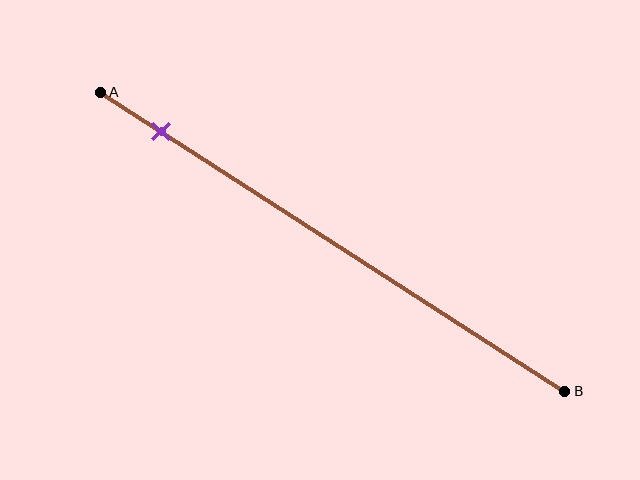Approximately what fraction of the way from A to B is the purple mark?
The purple mark is approximately 15% of the way from A to B.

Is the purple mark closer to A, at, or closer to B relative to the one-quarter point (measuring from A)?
The purple mark is closer to point A than the one-quarter point of segment AB.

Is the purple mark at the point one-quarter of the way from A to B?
No, the mark is at about 15% from A, not at the 25% one-quarter point.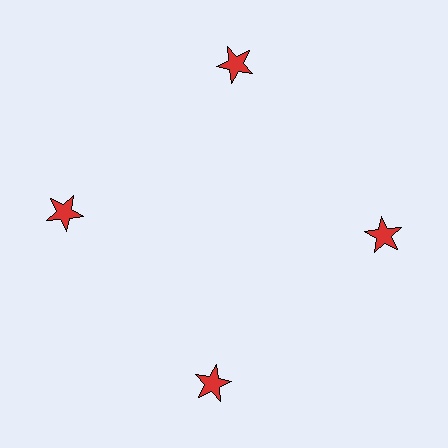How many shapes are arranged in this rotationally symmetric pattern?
There are 4 shapes, arranged in 4 groups of 1.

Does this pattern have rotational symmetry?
Yes, this pattern has 4-fold rotational symmetry. It looks the same after rotating 90 degrees around the center.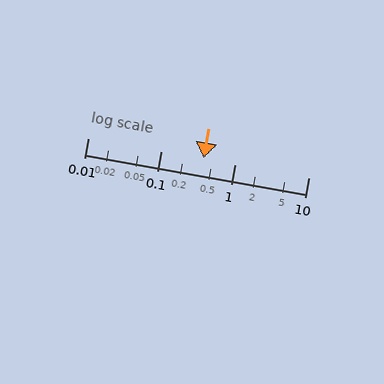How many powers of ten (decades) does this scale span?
The scale spans 3 decades, from 0.01 to 10.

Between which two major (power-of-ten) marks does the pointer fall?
The pointer is between 0.1 and 1.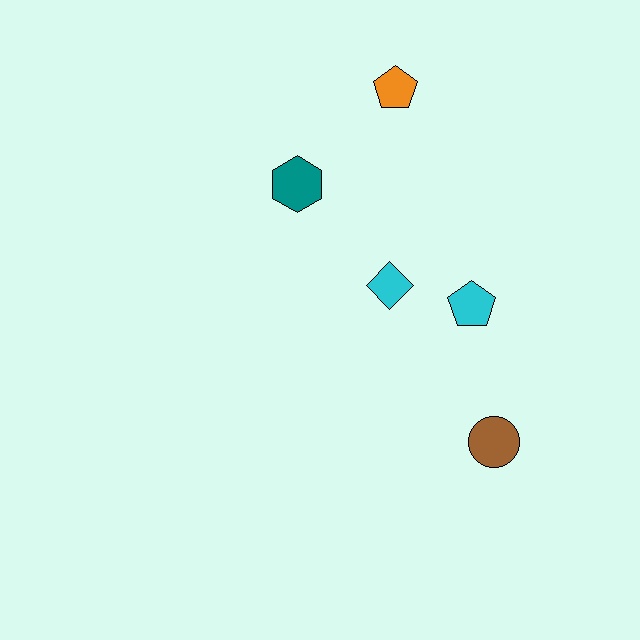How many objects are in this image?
There are 5 objects.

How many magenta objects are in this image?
There are no magenta objects.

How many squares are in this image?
There are no squares.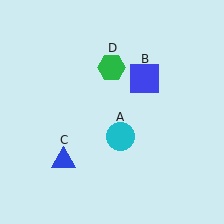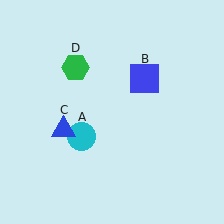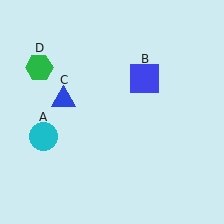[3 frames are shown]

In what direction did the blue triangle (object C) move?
The blue triangle (object C) moved up.